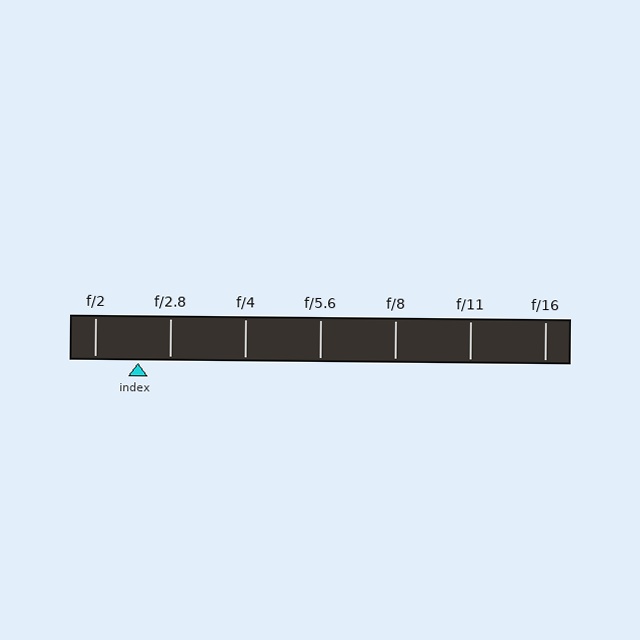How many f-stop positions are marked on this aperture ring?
There are 7 f-stop positions marked.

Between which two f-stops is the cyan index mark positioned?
The index mark is between f/2 and f/2.8.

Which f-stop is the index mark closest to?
The index mark is closest to f/2.8.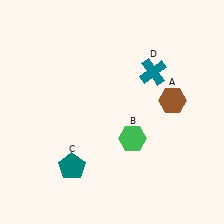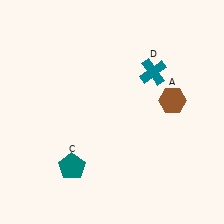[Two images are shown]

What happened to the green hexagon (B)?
The green hexagon (B) was removed in Image 2. It was in the bottom-right area of Image 1.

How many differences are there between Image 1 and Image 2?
There is 1 difference between the two images.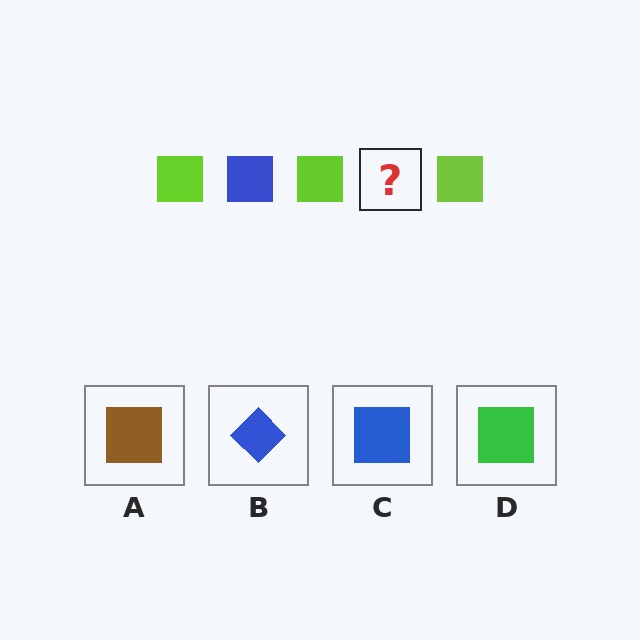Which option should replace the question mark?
Option C.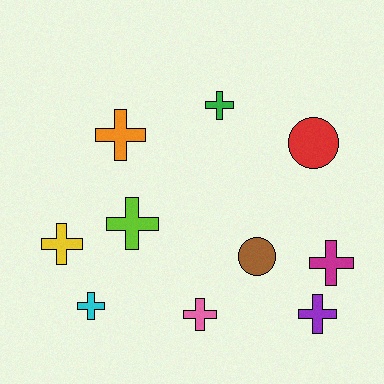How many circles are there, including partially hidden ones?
There are 2 circles.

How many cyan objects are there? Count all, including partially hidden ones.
There is 1 cyan object.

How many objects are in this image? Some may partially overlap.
There are 10 objects.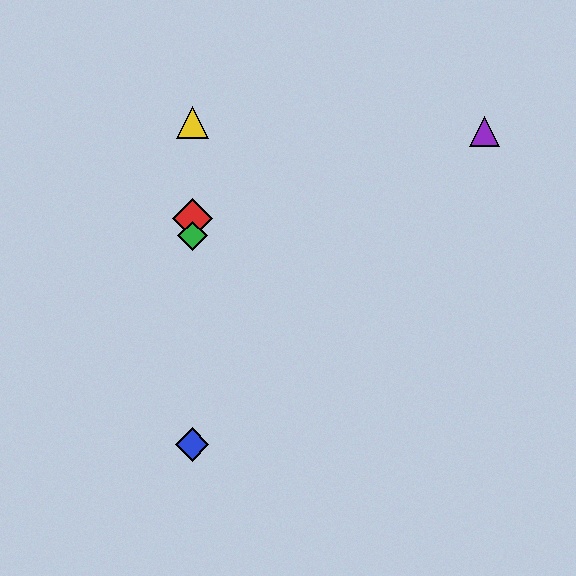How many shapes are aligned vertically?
4 shapes (the red diamond, the blue diamond, the green diamond, the yellow triangle) are aligned vertically.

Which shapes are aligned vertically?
The red diamond, the blue diamond, the green diamond, the yellow triangle are aligned vertically.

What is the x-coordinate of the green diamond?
The green diamond is at x≈192.